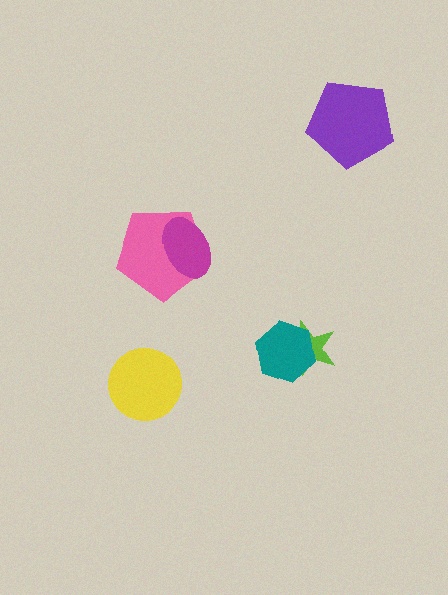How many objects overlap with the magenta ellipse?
1 object overlaps with the magenta ellipse.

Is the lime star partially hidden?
Yes, it is partially covered by another shape.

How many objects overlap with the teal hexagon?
1 object overlaps with the teal hexagon.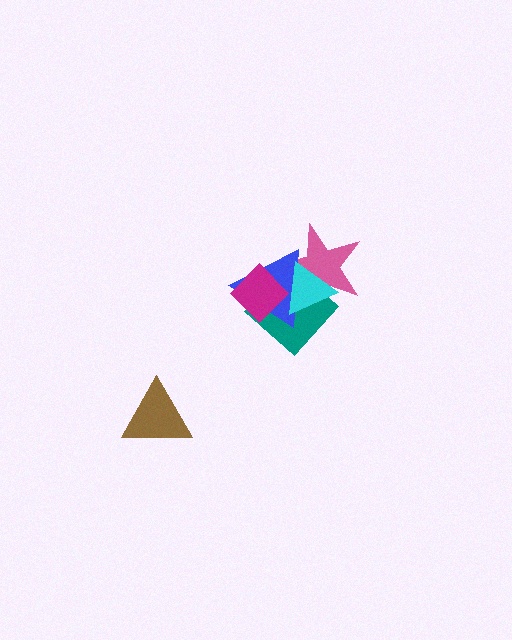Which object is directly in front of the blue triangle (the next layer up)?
The magenta diamond is directly in front of the blue triangle.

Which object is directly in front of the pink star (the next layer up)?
The teal diamond is directly in front of the pink star.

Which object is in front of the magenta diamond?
The cyan triangle is in front of the magenta diamond.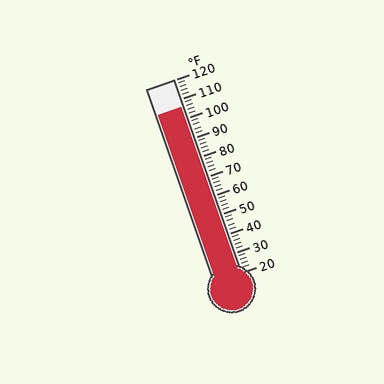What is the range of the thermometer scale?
The thermometer scale ranges from 20°F to 120°F.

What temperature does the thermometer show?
The thermometer shows approximately 106°F.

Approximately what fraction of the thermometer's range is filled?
The thermometer is filled to approximately 85% of its range.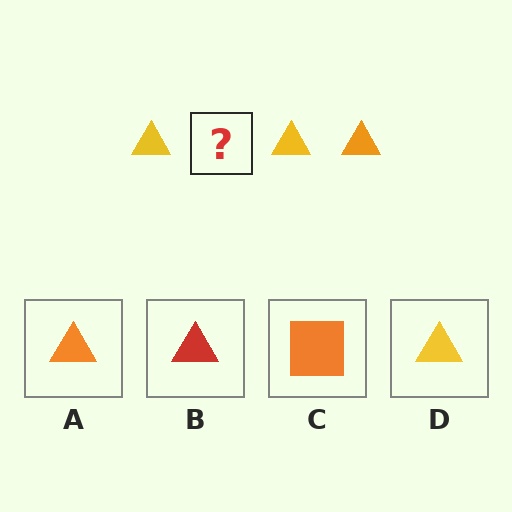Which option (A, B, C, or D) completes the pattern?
A.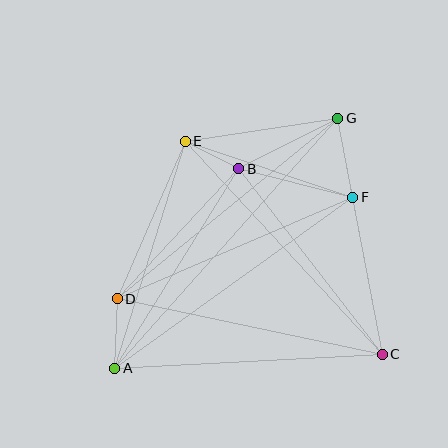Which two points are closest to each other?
Points B and E are closest to each other.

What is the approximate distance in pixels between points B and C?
The distance between B and C is approximately 234 pixels.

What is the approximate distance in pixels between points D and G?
The distance between D and G is approximately 285 pixels.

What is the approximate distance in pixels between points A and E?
The distance between A and E is approximately 238 pixels.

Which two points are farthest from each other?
Points A and G are farthest from each other.